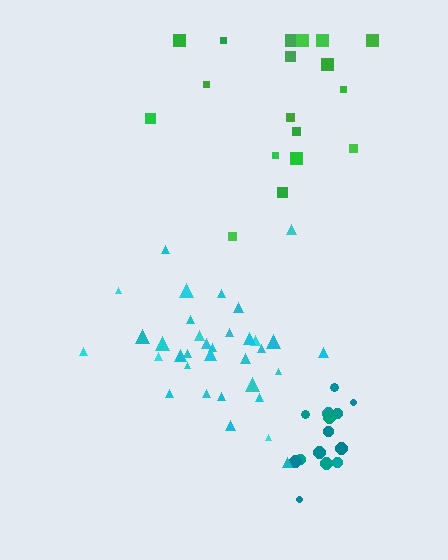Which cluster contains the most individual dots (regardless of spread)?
Cyan (34).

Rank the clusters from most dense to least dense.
teal, cyan, green.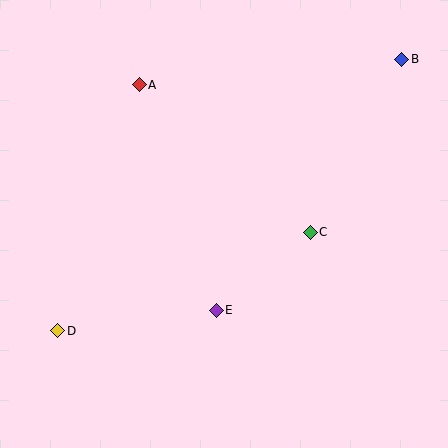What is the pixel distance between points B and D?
The distance between B and D is 438 pixels.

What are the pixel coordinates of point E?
Point E is at (216, 310).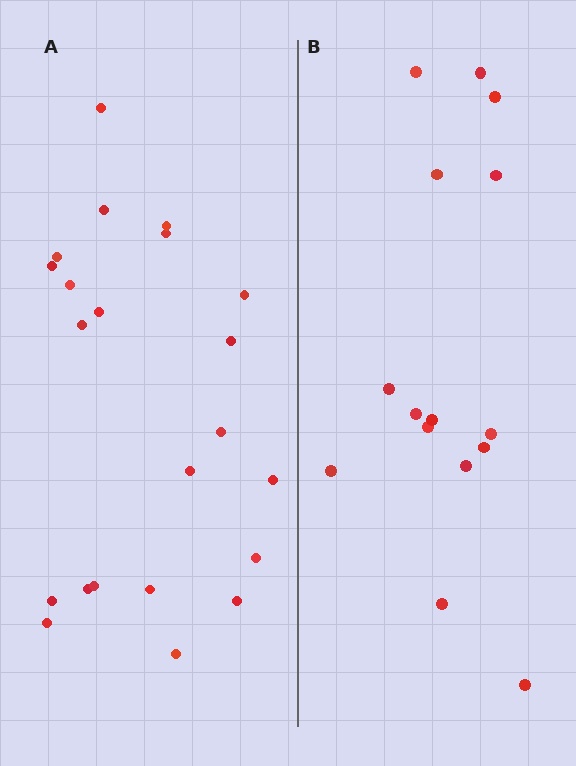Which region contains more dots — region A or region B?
Region A (the left region) has more dots.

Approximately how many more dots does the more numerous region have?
Region A has roughly 8 or so more dots than region B.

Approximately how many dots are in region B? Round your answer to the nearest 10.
About 20 dots. (The exact count is 15, which rounds to 20.)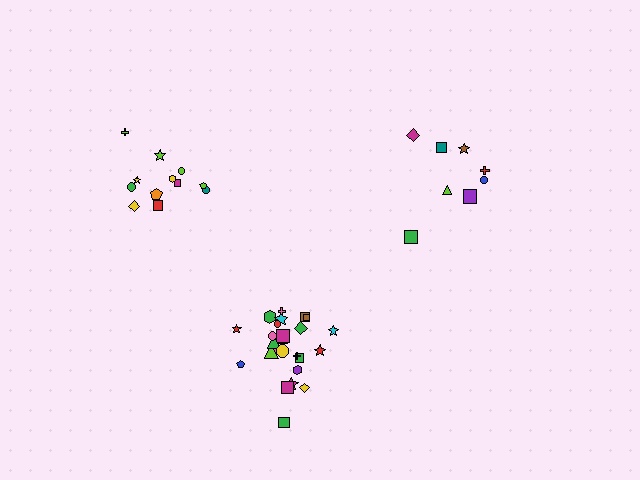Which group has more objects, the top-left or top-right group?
The top-left group.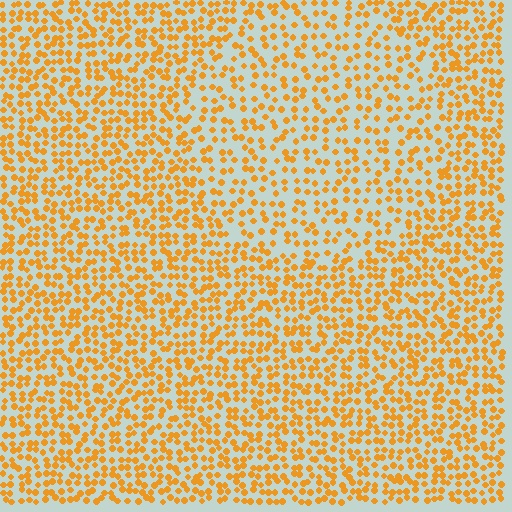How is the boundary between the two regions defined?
The boundary is defined by a change in element density (approximately 1.6x ratio). All elements are the same color, size, and shape.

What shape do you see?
I see a circle.